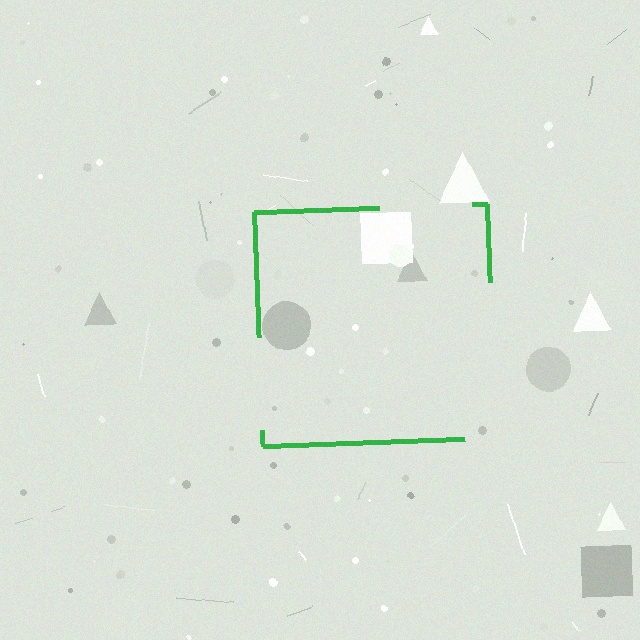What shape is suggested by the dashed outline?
The dashed outline suggests a square.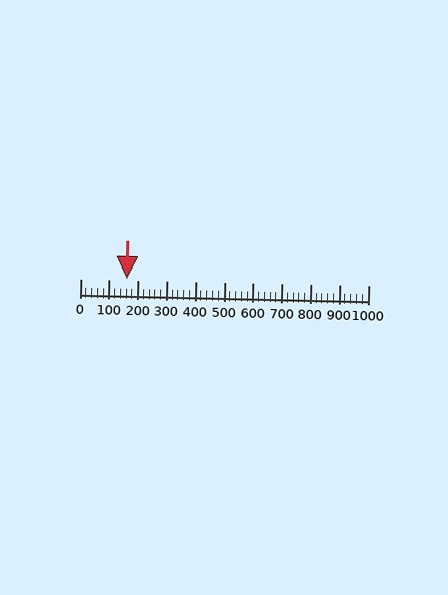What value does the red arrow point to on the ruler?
The red arrow points to approximately 160.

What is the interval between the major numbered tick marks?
The major tick marks are spaced 100 units apart.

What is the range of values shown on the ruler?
The ruler shows values from 0 to 1000.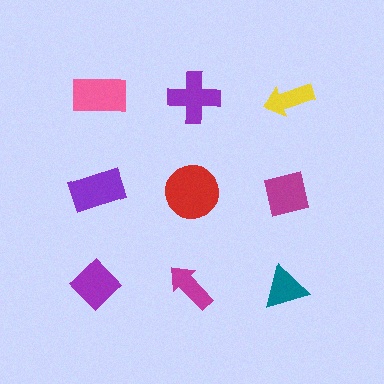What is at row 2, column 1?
A purple rectangle.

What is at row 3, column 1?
A purple diamond.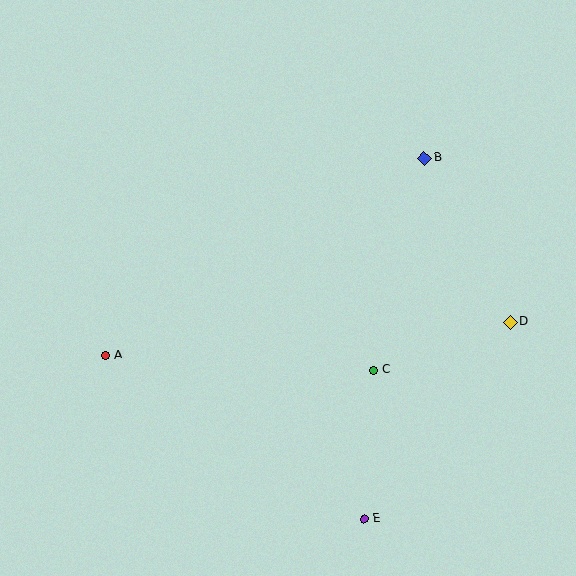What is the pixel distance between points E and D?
The distance between E and D is 245 pixels.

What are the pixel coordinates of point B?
Point B is at (425, 158).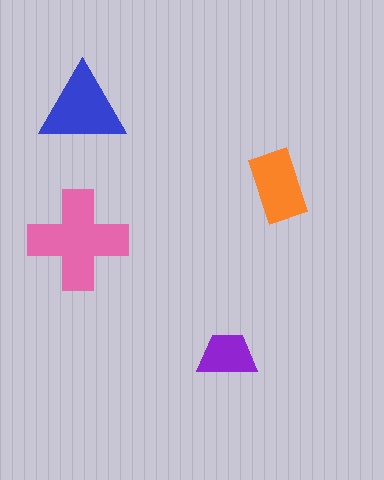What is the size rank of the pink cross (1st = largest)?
1st.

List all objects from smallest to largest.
The purple trapezoid, the orange rectangle, the blue triangle, the pink cross.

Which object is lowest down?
The purple trapezoid is bottommost.